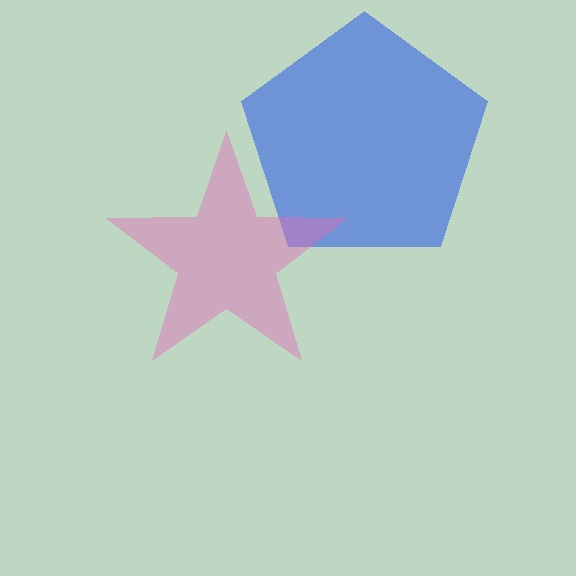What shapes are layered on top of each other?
The layered shapes are: a blue pentagon, a pink star.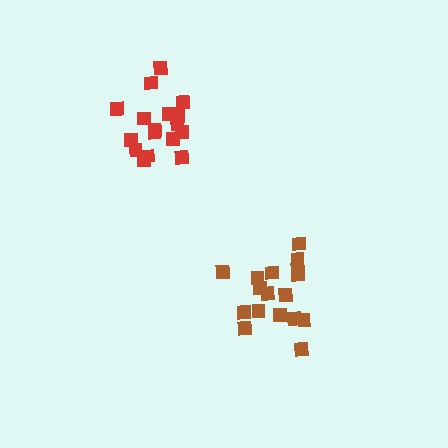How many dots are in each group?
Group 1: 17 dots, Group 2: 17 dots (34 total).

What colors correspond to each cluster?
The clusters are colored: brown, red.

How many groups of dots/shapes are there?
There are 2 groups.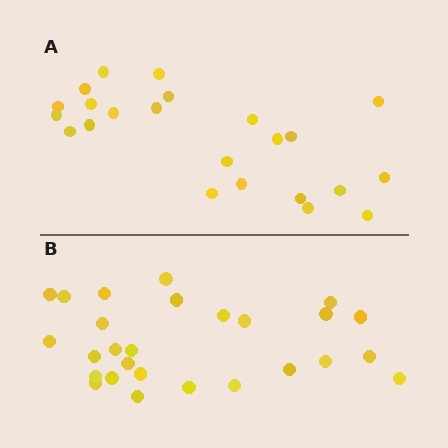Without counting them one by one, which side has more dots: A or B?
Region B (the bottom region) has more dots.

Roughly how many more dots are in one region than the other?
Region B has about 4 more dots than region A.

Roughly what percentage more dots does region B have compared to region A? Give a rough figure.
About 15% more.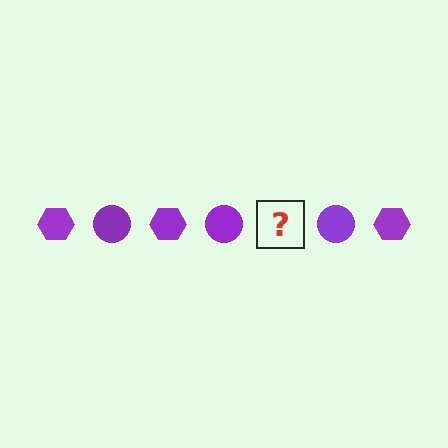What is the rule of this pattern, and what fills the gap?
The rule is that the pattern cycles through hexagon, circle shapes in purple. The gap should be filled with a purple hexagon.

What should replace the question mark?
The question mark should be replaced with a purple hexagon.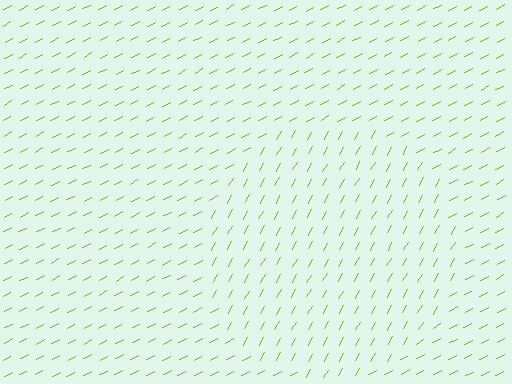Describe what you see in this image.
The image is filled with small lime line segments. A circle region in the image has lines oriented differently from the surrounding lines, creating a visible texture boundary.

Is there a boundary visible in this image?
Yes, there is a texture boundary formed by a change in line orientation.